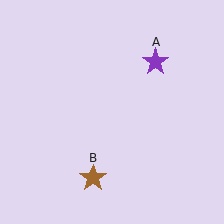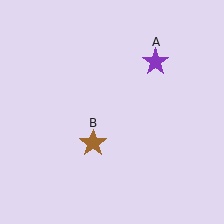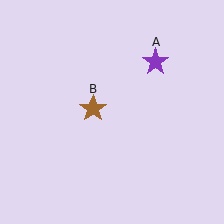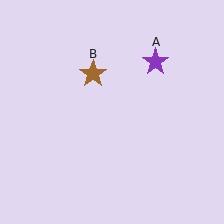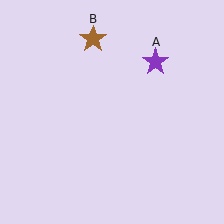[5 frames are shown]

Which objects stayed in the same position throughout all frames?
Purple star (object A) remained stationary.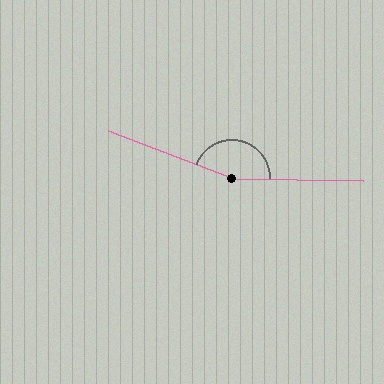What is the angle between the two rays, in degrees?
Approximately 160 degrees.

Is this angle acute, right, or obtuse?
It is obtuse.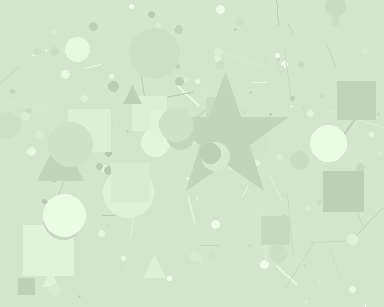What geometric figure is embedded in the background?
A star is embedded in the background.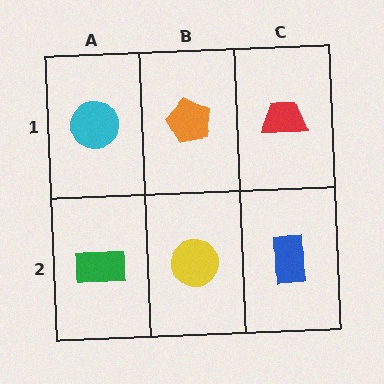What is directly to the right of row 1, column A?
An orange pentagon.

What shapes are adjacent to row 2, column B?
An orange pentagon (row 1, column B), a green rectangle (row 2, column A), a blue rectangle (row 2, column C).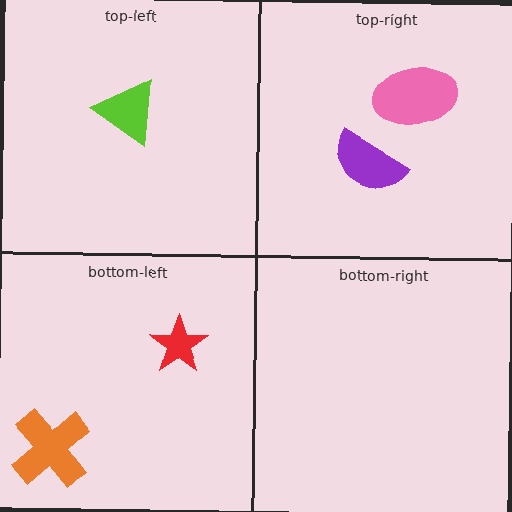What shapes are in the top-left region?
The lime triangle.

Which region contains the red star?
The bottom-left region.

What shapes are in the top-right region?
The pink ellipse, the purple semicircle.